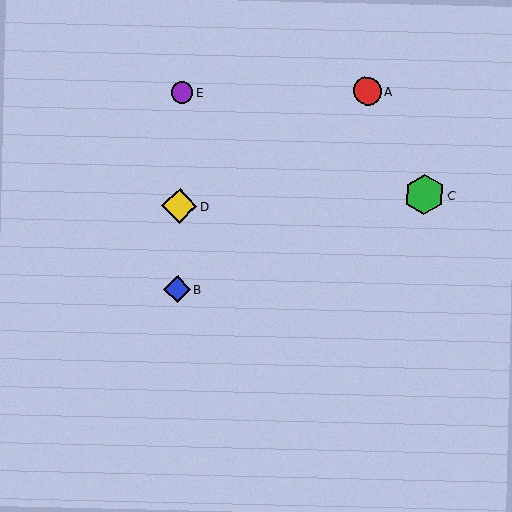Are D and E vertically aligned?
Yes, both are at x≈179.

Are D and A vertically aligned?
No, D is at x≈179 and A is at x≈367.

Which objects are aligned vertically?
Objects B, D, E are aligned vertically.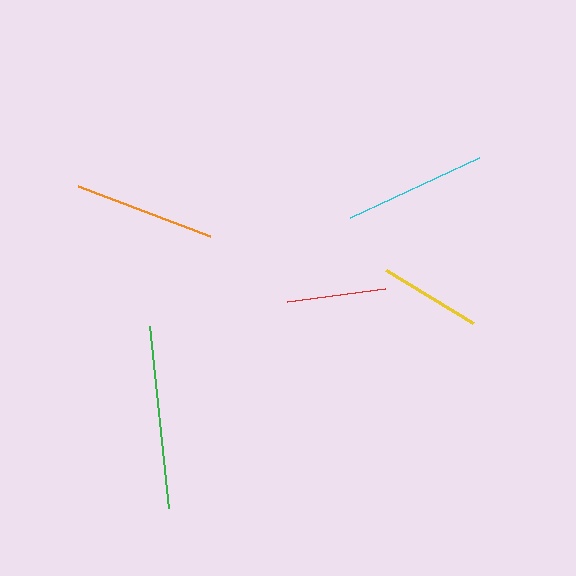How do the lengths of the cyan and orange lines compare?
The cyan and orange lines are approximately the same length.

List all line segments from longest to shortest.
From longest to shortest: green, cyan, orange, yellow, red.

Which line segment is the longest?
The green line is the longest at approximately 183 pixels.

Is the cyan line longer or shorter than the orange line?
The cyan line is longer than the orange line.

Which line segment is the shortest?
The red line is the shortest at approximately 99 pixels.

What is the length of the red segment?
The red segment is approximately 99 pixels long.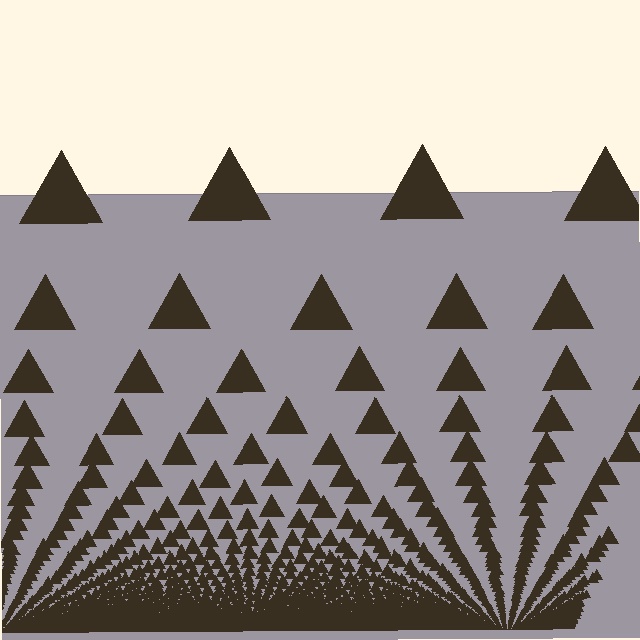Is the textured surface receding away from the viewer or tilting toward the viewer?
The surface appears to tilt toward the viewer. Texture elements get larger and sparser toward the top.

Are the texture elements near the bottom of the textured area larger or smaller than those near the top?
Smaller. The gradient is inverted — elements near the bottom are smaller and denser.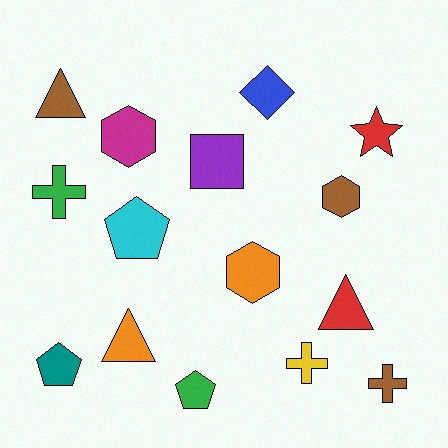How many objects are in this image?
There are 15 objects.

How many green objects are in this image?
There are 2 green objects.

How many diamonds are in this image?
There is 1 diamond.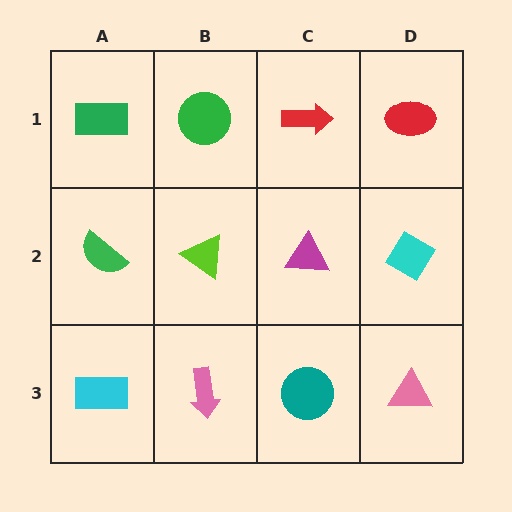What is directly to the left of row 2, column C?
A lime triangle.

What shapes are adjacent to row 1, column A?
A green semicircle (row 2, column A), a green circle (row 1, column B).